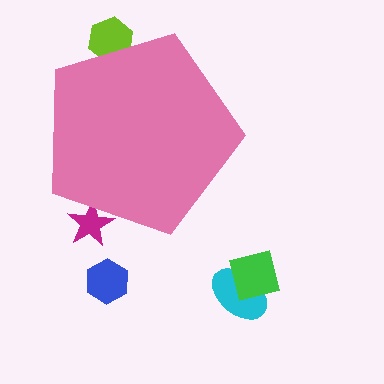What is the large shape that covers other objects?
A pink pentagon.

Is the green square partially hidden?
No, the green square is fully visible.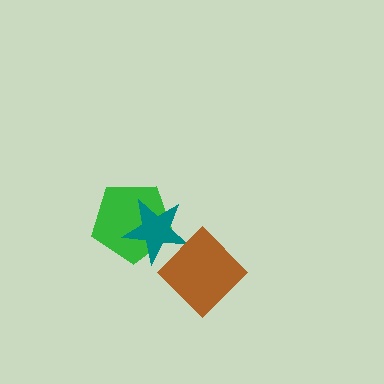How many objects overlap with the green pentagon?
1 object overlaps with the green pentagon.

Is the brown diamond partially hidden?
No, no other shape covers it.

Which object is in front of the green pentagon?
The teal star is in front of the green pentagon.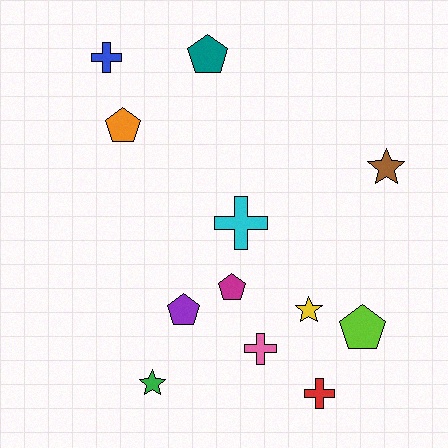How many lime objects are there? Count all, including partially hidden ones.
There is 1 lime object.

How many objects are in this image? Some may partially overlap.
There are 12 objects.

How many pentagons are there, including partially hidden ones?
There are 5 pentagons.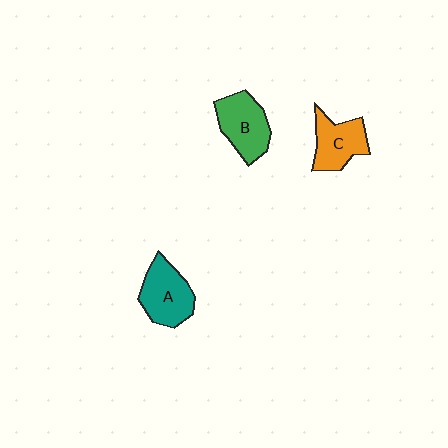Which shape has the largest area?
Shape B (green).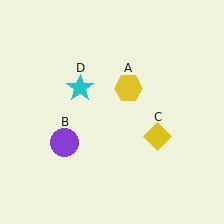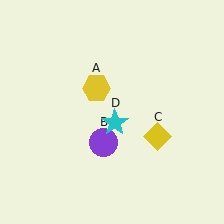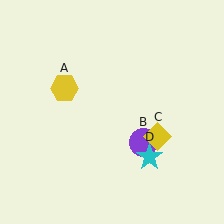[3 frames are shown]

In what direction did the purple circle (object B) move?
The purple circle (object B) moved right.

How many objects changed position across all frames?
3 objects changed position: yellow hexagon (object A), purple circle (object B), cyan star (object D).